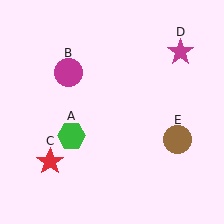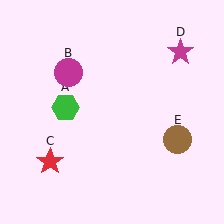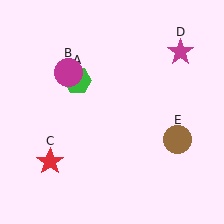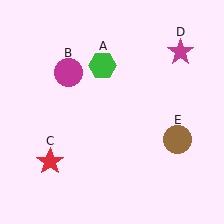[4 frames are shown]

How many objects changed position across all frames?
1 object changed position: green hexagon (object A).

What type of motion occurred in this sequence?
The green hexagon (object A) rotated clockwise around the center of the scene.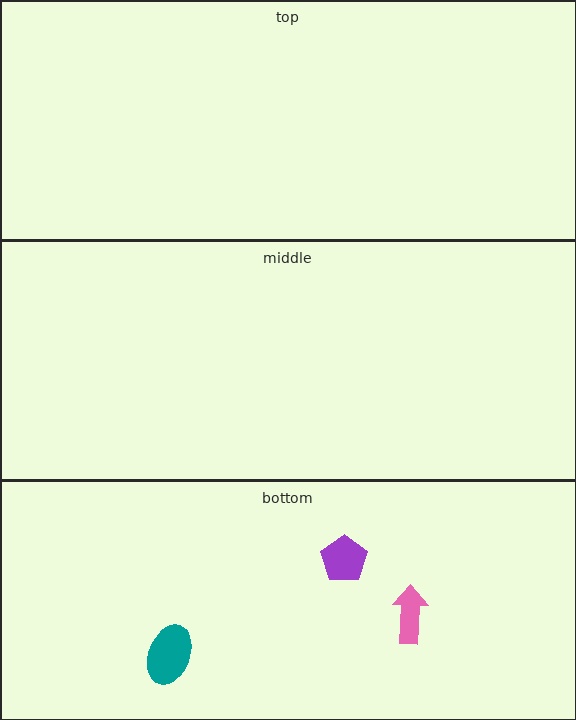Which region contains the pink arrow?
The bottom region.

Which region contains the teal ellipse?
The bottom region.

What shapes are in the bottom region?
The pink arrow, the teal ellipse, the purple pentagon.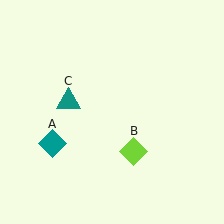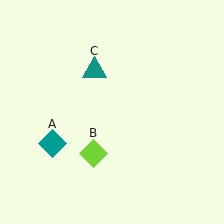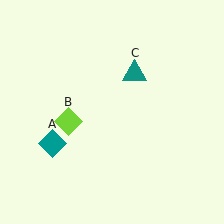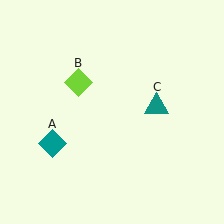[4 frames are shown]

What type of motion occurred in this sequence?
The lime diamond (object B), teal triangle (object C) rotated clockwise around the center of the scene.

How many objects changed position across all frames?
2 objects changed position: lime diamond (object B), teal triangle (object C).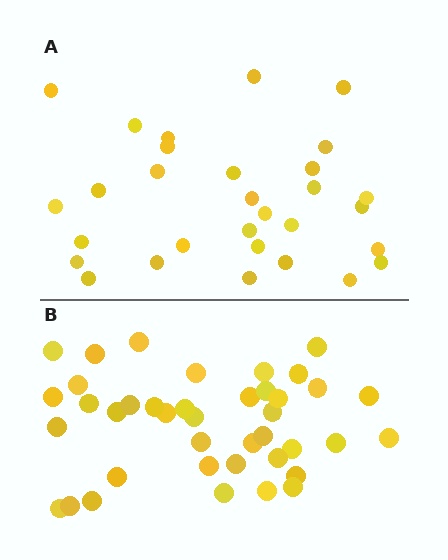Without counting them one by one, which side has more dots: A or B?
Region B (the bottom region) has more dots.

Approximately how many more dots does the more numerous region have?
Region B has roughly 10 or so more dots than region A.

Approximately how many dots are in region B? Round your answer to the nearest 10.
About 40 dots.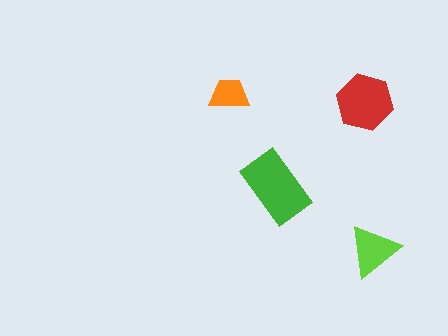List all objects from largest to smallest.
The green rectangle, the red hexagon, the lime triangle, the orange trapezoid.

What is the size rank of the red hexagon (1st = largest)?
2nd.